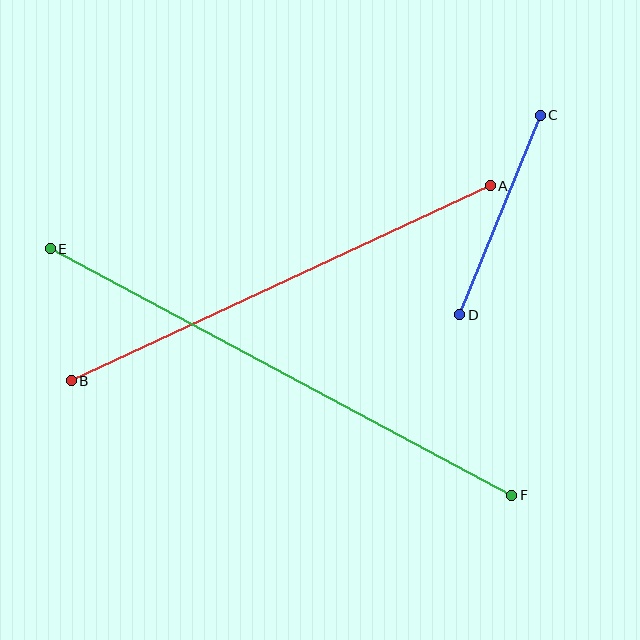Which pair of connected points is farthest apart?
Points E and F are farthest apart.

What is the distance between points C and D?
The distance is approximately 215 pixels.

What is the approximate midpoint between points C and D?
The midpoint is at approximately (500, 215) pixels.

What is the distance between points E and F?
The distance is approximately 523 pixels.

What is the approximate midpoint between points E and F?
The midpoint is at approximately (281, 372) pixels.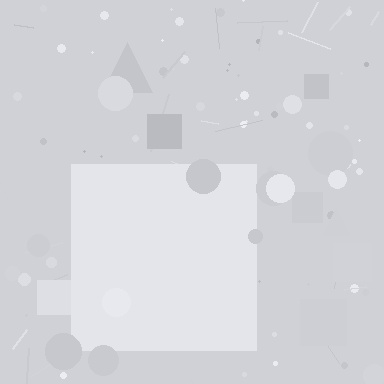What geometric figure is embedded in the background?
A square is embedded in the background.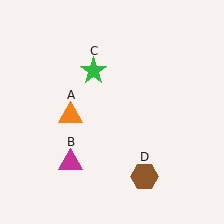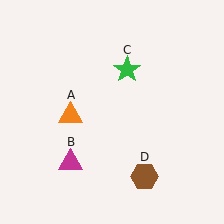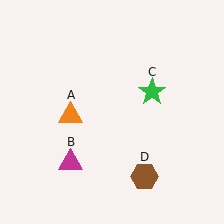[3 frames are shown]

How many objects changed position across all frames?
1 object changed position: green star (object C).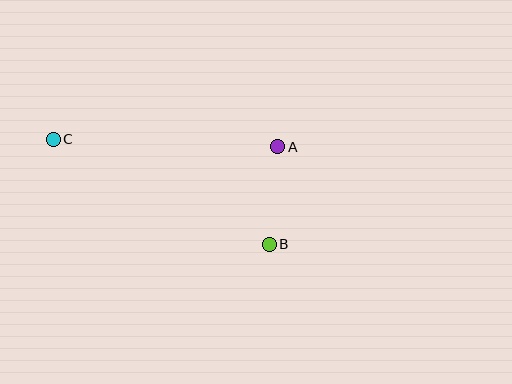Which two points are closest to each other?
Points A and B are closest to each other.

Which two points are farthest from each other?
Points B and C are farthest from each other.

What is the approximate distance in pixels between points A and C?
The distance between A and C is approximately 224 pixels.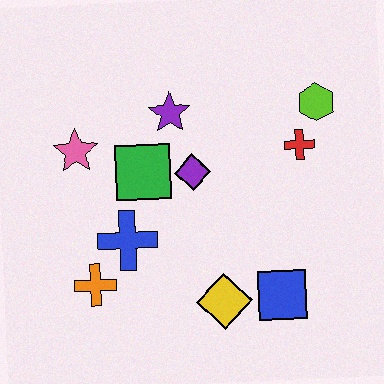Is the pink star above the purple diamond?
Yes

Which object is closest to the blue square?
The yellow diamond is closest to the blue square.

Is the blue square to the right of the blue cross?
Yes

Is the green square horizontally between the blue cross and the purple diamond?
Yes